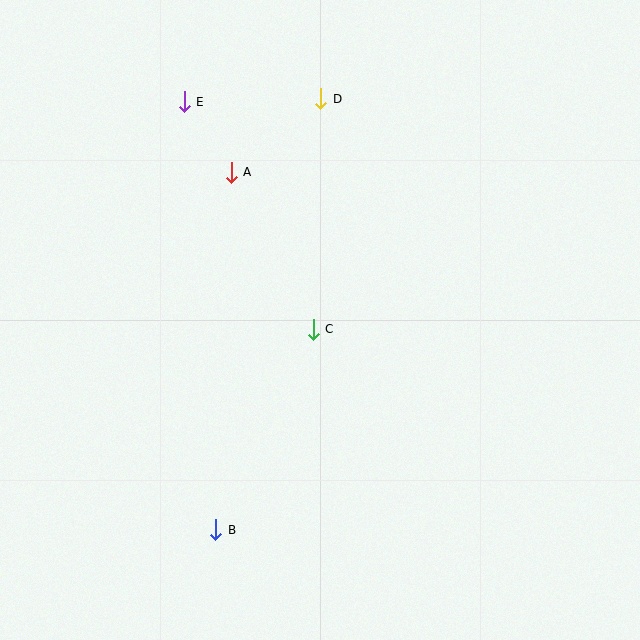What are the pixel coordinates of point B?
Point B is at (216, 530).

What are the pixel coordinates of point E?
Point E is at (184, 102).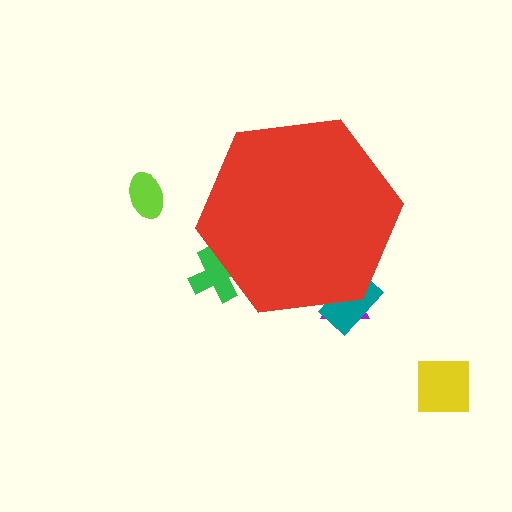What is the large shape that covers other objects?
A red hexagon.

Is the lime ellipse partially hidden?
No, the lime ellipse is fully visible.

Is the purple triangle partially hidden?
Yes, the purple triangle is partially hidden behind the red hexagon.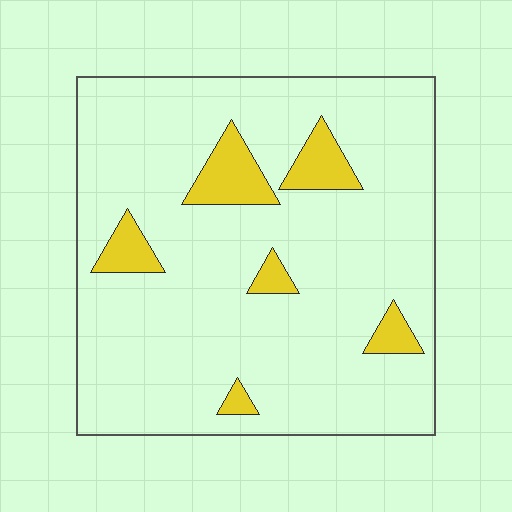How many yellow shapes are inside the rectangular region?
6.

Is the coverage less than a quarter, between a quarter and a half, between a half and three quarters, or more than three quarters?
Less than a quarter.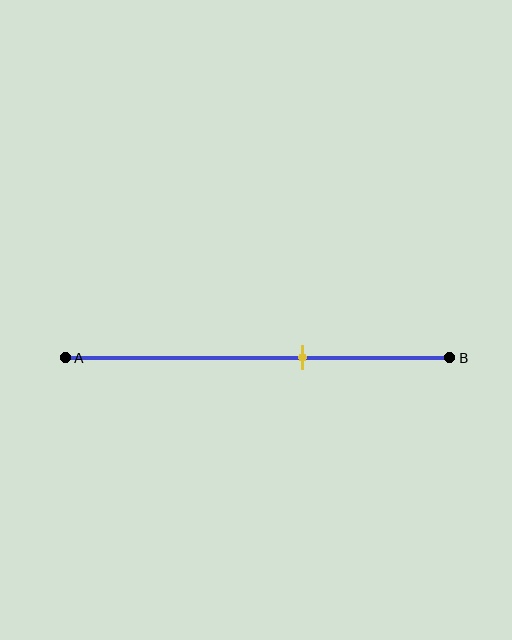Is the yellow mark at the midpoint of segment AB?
No, the mark is at about 60% from A, not at the 50% midpoint.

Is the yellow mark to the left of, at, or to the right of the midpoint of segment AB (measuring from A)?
The yellow mark is to the right of the midpoint of segment AB.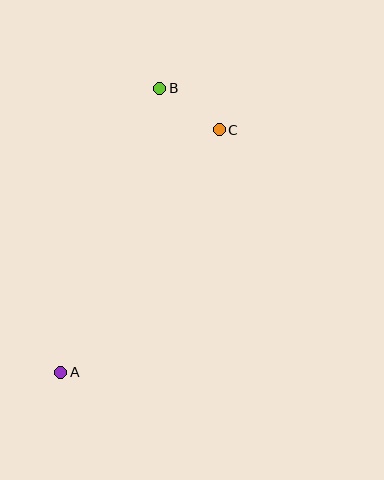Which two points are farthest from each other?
Points A and B are farthest from each other.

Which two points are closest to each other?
Points B and C are closest to each other.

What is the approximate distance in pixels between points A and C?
The distance between A and C is approximately 290 pixels.